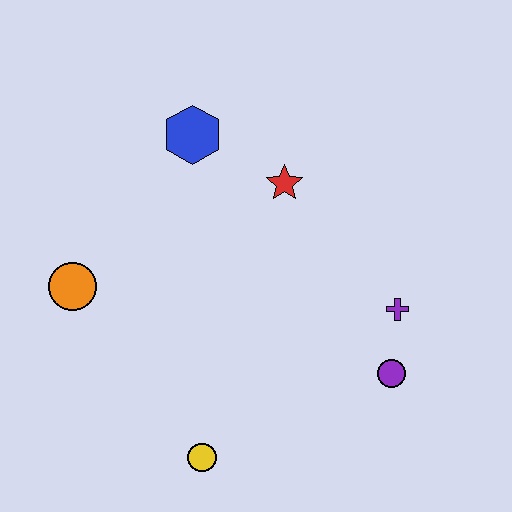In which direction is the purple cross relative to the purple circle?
The purple cross is above the purple circle.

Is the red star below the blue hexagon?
Yes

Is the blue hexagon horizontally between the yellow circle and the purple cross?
No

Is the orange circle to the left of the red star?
Yes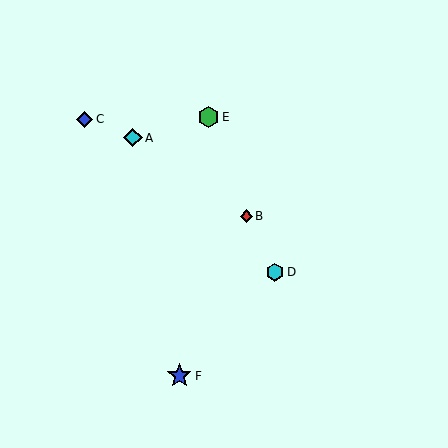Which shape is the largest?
The blue star (labeled F) is the largest.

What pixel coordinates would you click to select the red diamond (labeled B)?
Click at (246, 216) to select the red diamond B.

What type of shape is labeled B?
Shape B is a red diamond.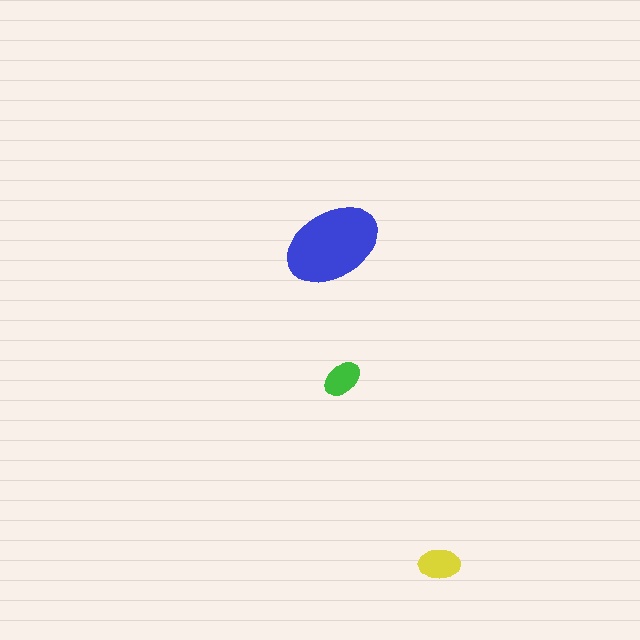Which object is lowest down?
The yellow ellipse is bottommost.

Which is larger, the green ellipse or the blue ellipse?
The blue one.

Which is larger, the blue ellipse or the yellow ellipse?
The blue one.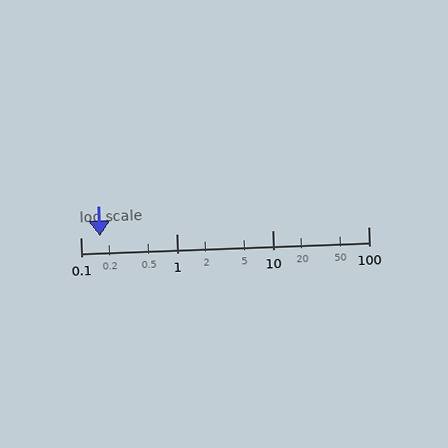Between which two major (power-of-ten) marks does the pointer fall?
The pointer is between 0.1 and 1.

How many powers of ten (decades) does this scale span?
The scale spans 3 decades, from 0.1 to 100.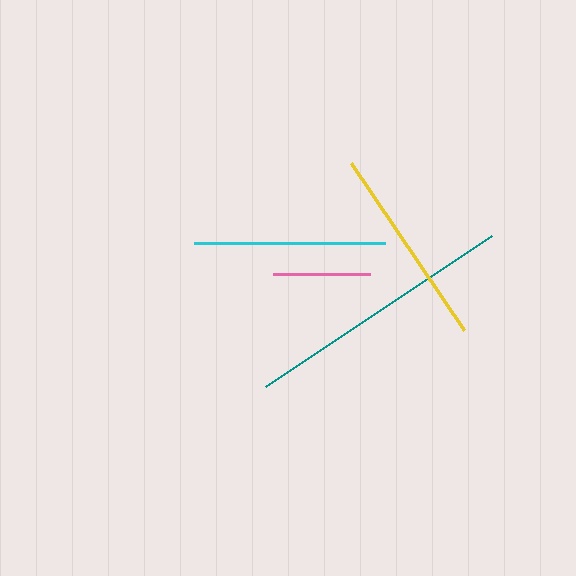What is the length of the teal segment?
The teal segment is approximately 272 pixels long.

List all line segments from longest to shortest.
From longest to shortest: teal, yellow, cyan, pink.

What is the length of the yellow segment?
The yellow segment is approximately 202 pixels long.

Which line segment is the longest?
The teal line is the longest at approximately 272 pixels.